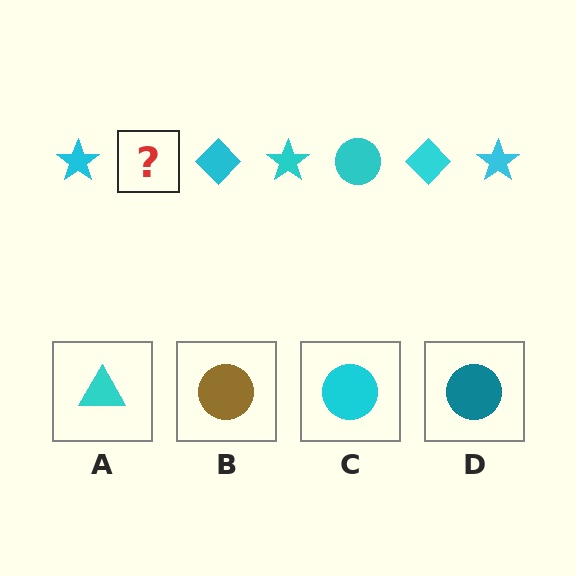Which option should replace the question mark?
Option C.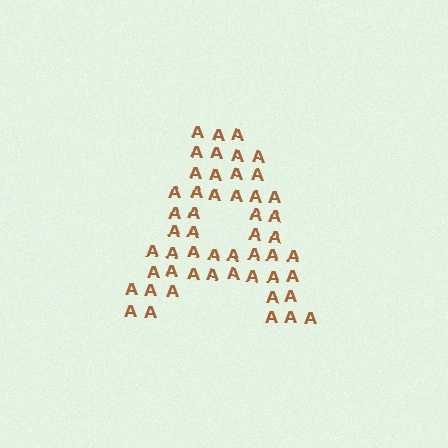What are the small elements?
The small elements are letter A's.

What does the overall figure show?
The overall figure shows the letter A.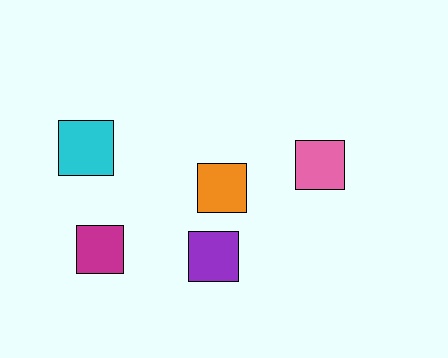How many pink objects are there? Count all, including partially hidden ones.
There is 1 pink object.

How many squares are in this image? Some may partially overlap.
There are 5 squares.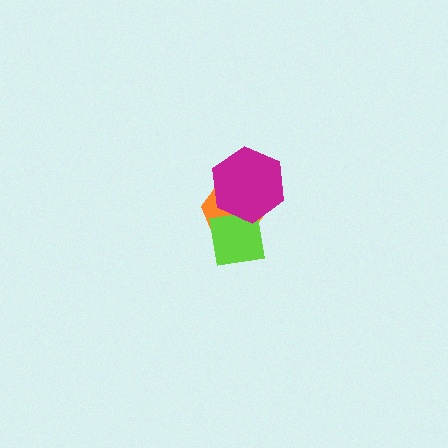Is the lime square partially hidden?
Yes, it is partially covered by another shape.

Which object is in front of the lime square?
The magenta hexagon is in front of the lime square.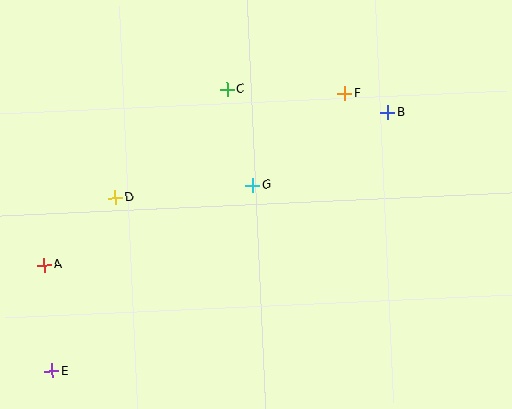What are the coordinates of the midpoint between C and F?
The midpoint between C and F is at (286, 92).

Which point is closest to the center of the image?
Point G at (253, 185) is closest to the center.